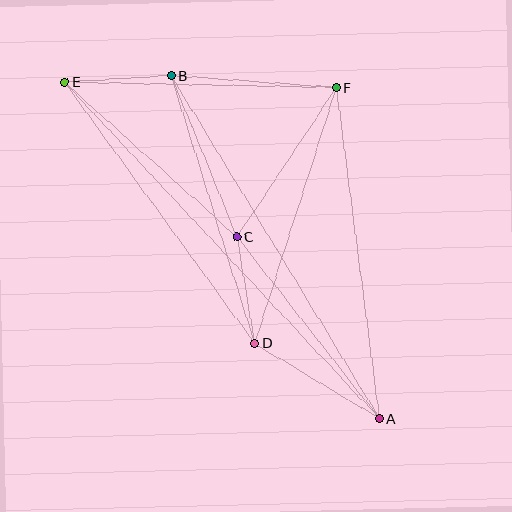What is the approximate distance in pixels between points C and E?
The distance between C and E is approximately 232 pixels.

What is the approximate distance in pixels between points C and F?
The distance between C and F is approximately 180 pixels.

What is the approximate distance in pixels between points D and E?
The distance between D and E is approximately 323 pixels.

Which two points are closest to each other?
Points B and E are closest to each other.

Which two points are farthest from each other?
Points A and E are farthest from each other.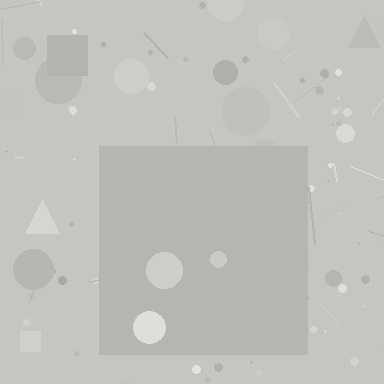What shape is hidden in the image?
A square is hidden in the image.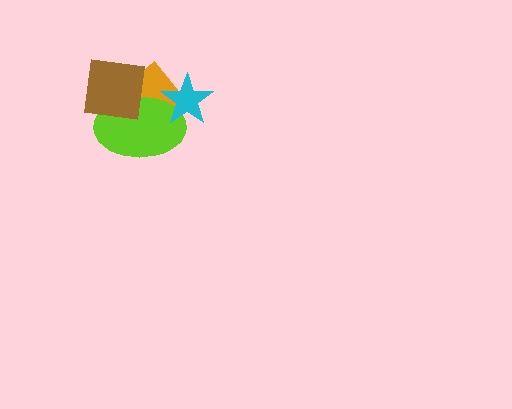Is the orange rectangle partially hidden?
Yes, it is partially covered by another shape.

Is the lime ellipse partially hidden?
Yes, it is partially covered by another shape.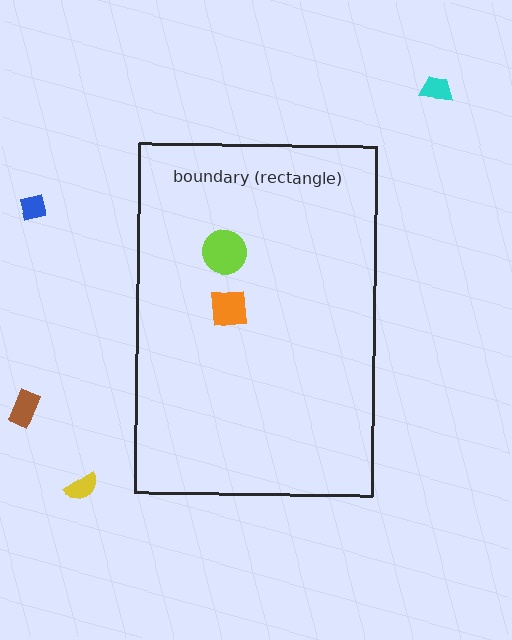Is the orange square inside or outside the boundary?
Inside.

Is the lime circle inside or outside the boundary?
Inside.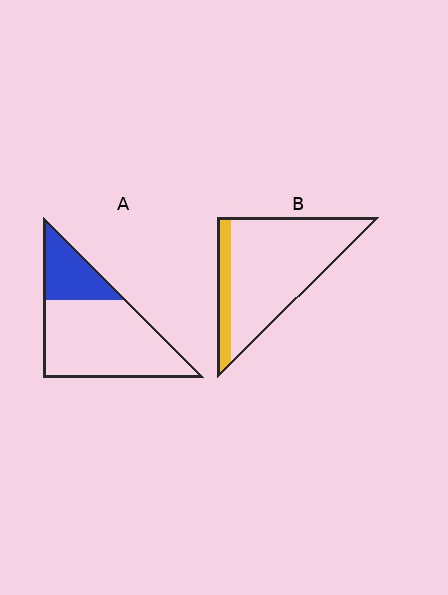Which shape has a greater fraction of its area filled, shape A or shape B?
Shape A.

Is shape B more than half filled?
No.